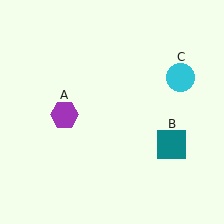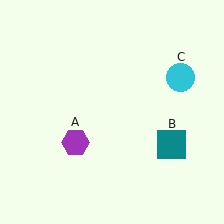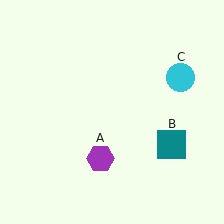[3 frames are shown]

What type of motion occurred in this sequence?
The purple hexagon (object A) rotated counterclockwise around the center of the scene.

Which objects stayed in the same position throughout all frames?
Teal square (object B) and cyan circle (object C) remained stationary.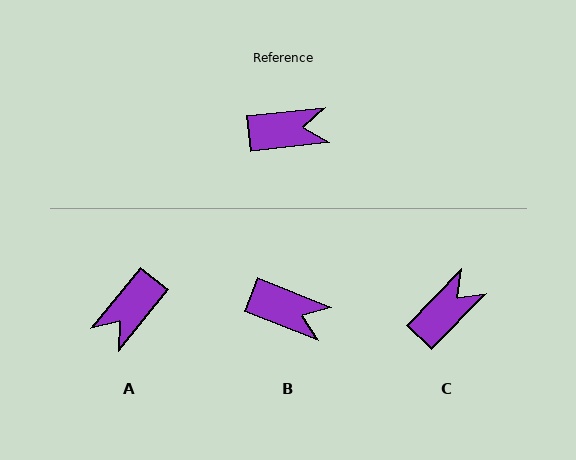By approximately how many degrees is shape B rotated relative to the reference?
Approximately 28 degrees clockwise.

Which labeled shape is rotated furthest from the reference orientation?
A, about 136 degrees away.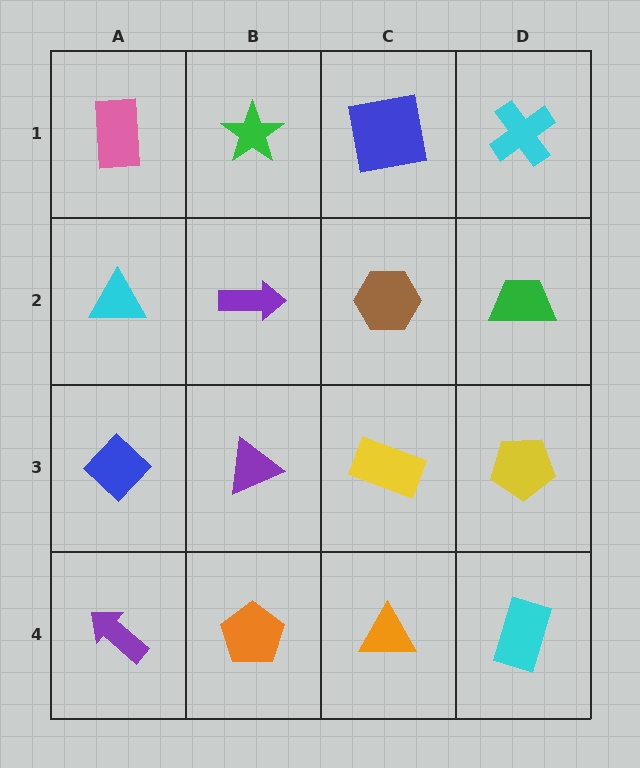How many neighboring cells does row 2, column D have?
3.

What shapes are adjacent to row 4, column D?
A yellow pentagon (row 3, column D), an orange triangle (row 4, column C).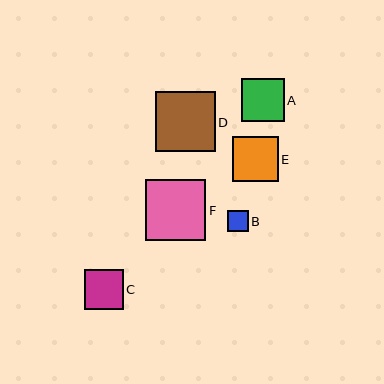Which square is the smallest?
Square B is the smallest with a size of approximately 21 pixels.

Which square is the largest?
Square F is the largest with a size of approximately 60 pixels.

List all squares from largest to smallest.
From largest to smallest: F, D, E, A, C, B.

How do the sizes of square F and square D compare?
Square F and square D are approximately the same size.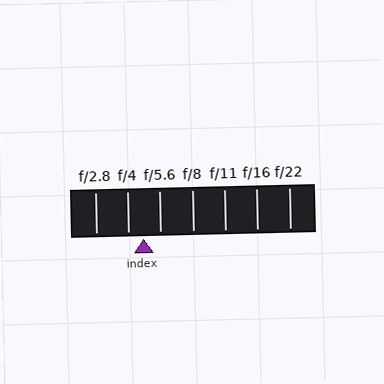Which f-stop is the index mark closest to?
The index mark is closest to f/4.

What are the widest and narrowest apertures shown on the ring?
The widest aperture shown is f/2.8 and the narrowest is f/22.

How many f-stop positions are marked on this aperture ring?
There are 7 f-stop positions marked.